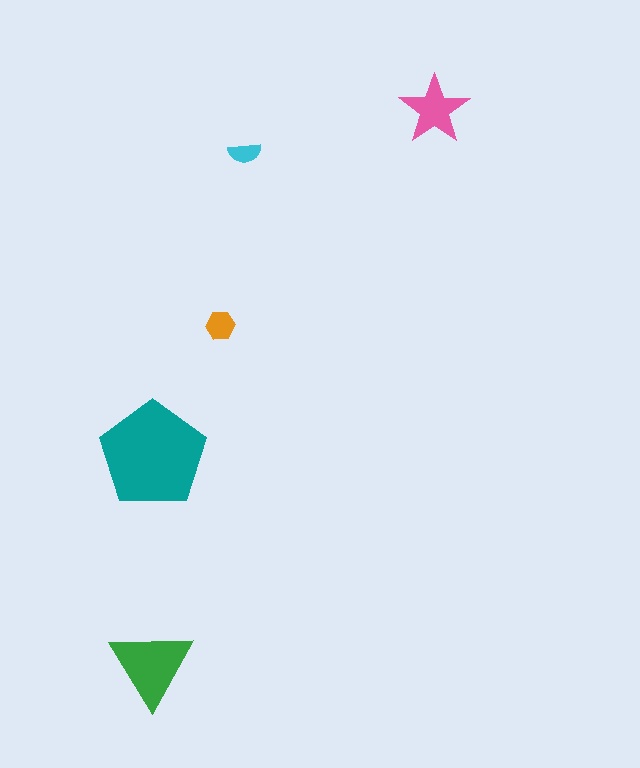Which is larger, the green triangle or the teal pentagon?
The teal pentagon.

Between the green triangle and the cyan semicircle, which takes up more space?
The green triangle.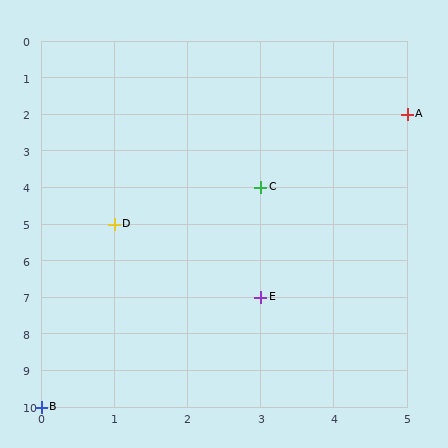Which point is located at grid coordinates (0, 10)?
Point B is at (0, 10).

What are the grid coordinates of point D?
Point D is at grid coordinates (1, 5).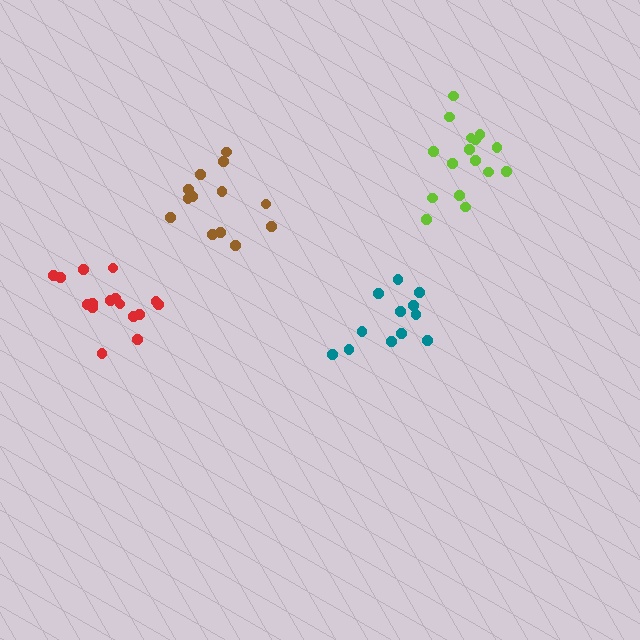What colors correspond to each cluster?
The clusters are colored: teal, red, brown, lime.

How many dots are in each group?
Group 1: 12 dots, Group 2: 16 dots, Group 3: 13 dots, Group 4: 16 dots (57 total).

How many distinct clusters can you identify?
There are 4 distinct clusters.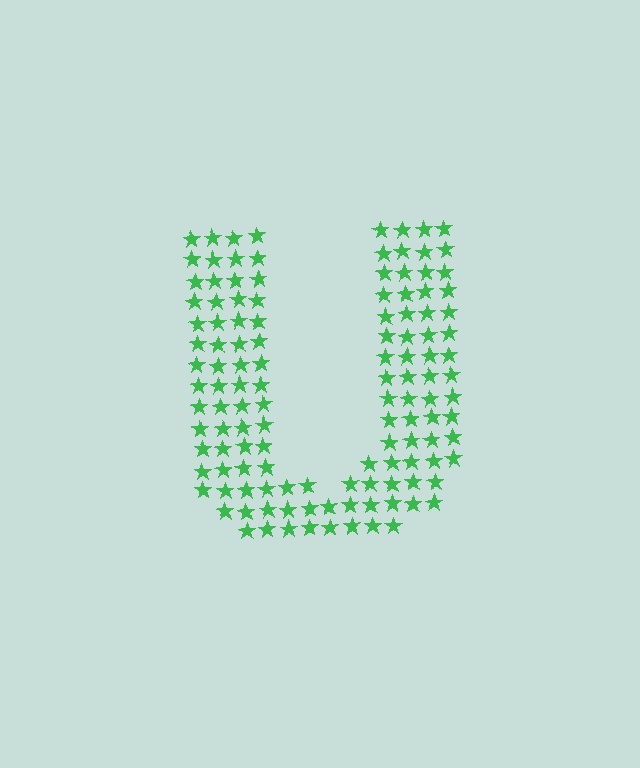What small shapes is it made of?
It is made of small stars.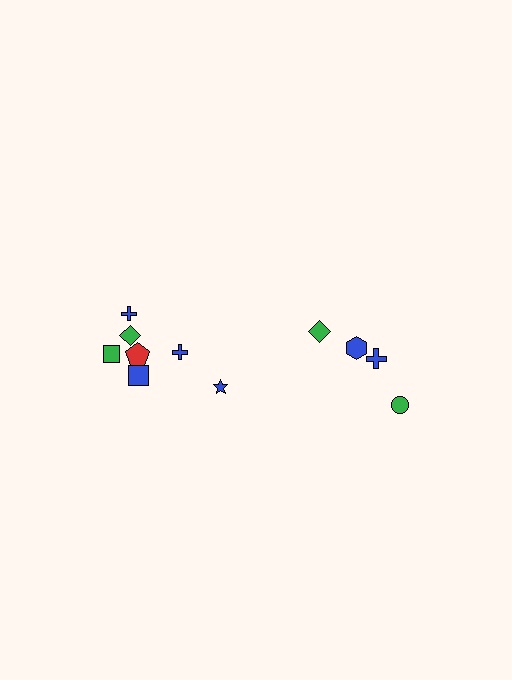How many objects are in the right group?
There are 4 objects.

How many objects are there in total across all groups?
There are 11 objects.